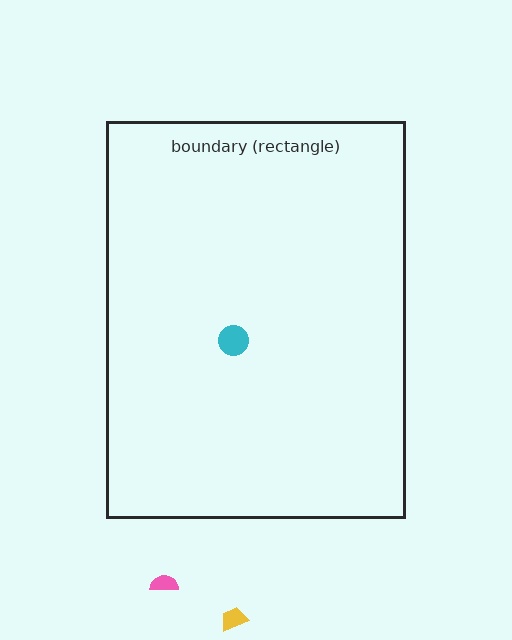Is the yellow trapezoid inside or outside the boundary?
Outside.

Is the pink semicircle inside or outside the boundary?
Outside.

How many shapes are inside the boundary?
1 inside, 2 outside.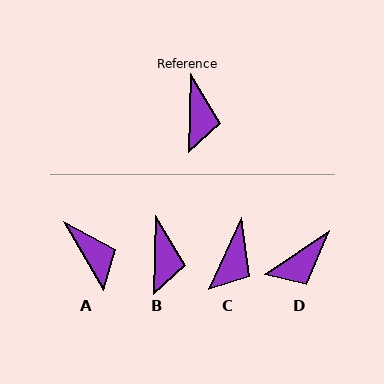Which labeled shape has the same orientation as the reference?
B.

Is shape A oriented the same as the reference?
No, it is off by about 31 degrees.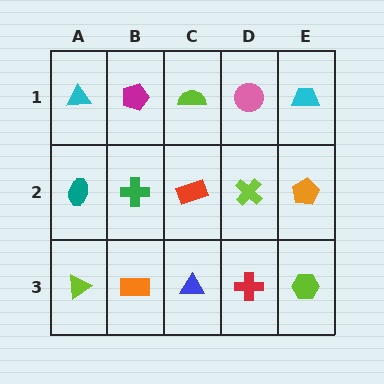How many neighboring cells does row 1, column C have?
3.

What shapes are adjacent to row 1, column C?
A red rectangle (row 2, column C), a magenta pentagon (row 1, column B), a pink circle (row 1, column D).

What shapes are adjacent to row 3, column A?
A teal ellipse (row 2, column A), an orange rectangle (row 3, column B).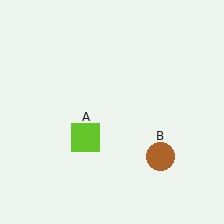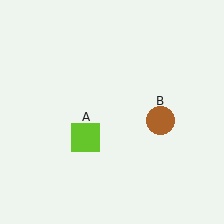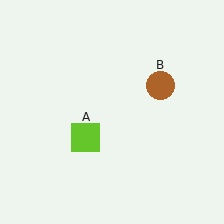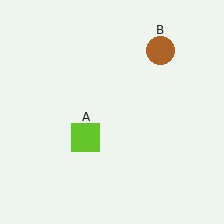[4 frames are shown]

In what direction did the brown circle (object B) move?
The brown circle (object B) moved up.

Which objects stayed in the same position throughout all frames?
Lime square (object A) remained stationary.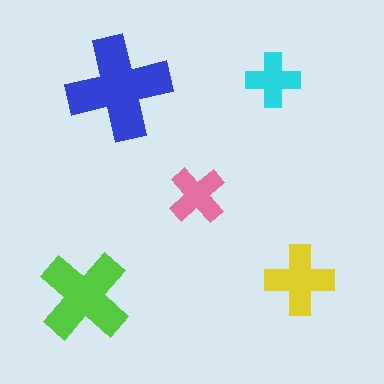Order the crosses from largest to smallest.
the blue one, the lime one, the yellow one, the pink one, the cyan one.